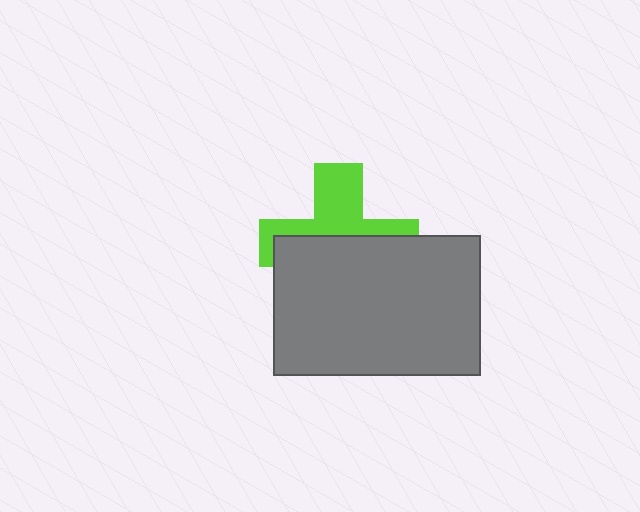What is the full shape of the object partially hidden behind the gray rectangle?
The partially hidden object is a lime cross.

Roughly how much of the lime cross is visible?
A small part of it is visible (roughly 44%).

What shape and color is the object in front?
The object in front is a gray rectangle.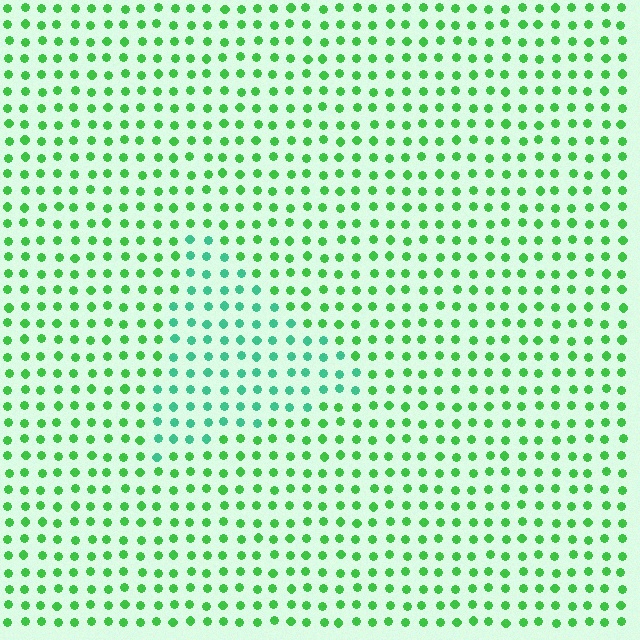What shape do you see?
I see a triangle.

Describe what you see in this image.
The image is filled with small green elements in a uniform arrangement. A triangle-shaped region is visible where the elements are tinted to a slightly different hue, forming a subtle color boundary.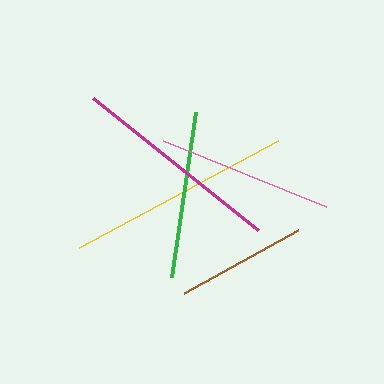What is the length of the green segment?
The green segment is approximately 168 pixels long.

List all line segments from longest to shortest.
From longest to shortest: yellow, magenta, pink, green, brown.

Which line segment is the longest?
The yellow line is the longest at approximately 225 pixels.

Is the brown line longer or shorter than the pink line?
The pink line is longer than the brown line.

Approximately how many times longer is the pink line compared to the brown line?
The pink line is approximately 1.3 times the length of the brown line.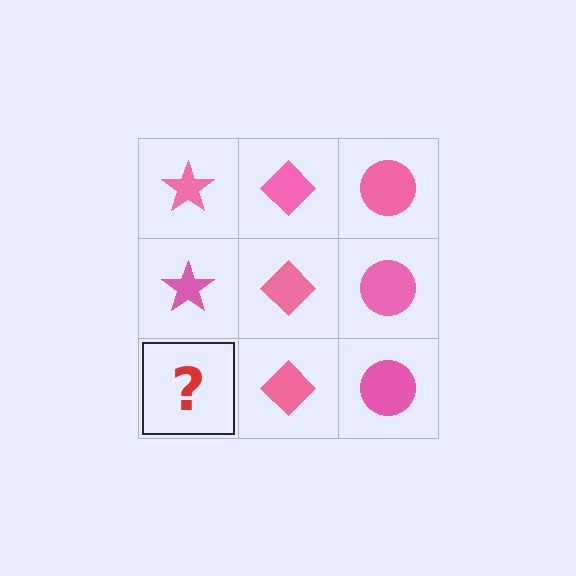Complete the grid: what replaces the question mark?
The question mark should be replaced with a pink star.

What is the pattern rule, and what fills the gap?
The rule is that each column has a consistent shape. The gap should be filled with a pink star.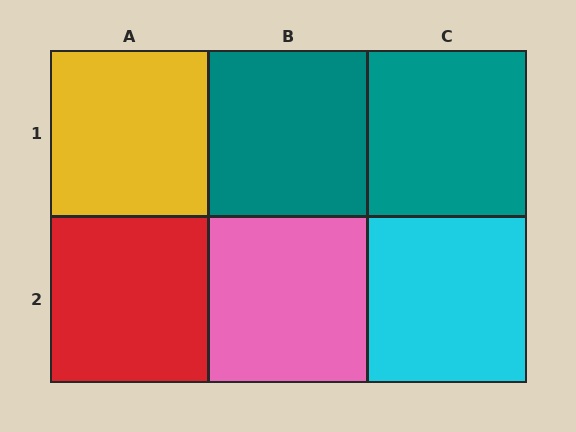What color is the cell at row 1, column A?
Yellow.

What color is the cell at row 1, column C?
Teal.